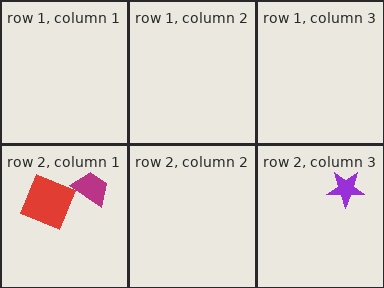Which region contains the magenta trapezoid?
The row 2, column 1 region.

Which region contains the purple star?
The row 2, column 3 region.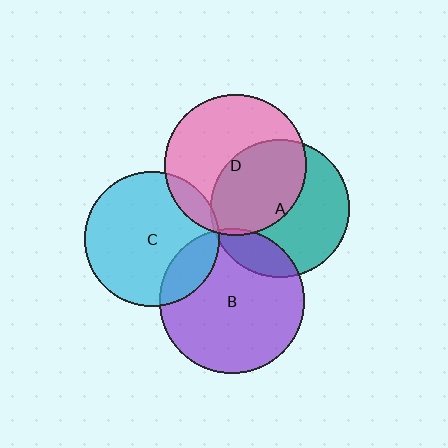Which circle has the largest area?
Circle B (purple).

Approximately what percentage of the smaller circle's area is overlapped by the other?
Approximately 45%.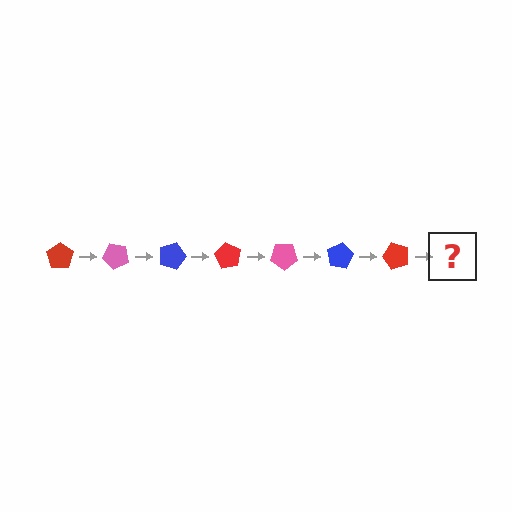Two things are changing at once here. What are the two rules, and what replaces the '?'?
The two rules are that it rotates 45 degrees each step and the color cycles through red, pink, and blue. The '?' should be a pink pentagon, rotated 315 degrees from the start.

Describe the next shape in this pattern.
It should be a pink pentagon, rotated 315 degrees from the start.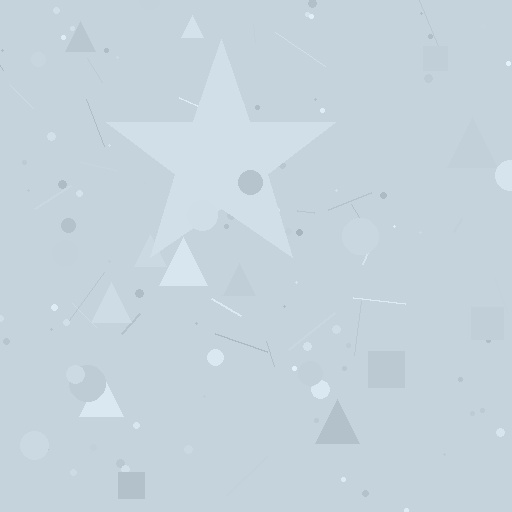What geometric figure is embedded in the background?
A star is embedded in the background.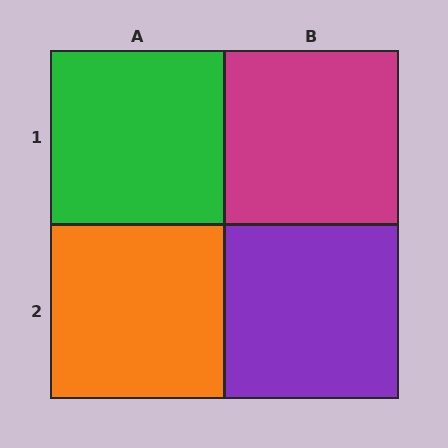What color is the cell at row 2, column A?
Orange.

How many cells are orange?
1 cell is orange.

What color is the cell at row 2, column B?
Purple.